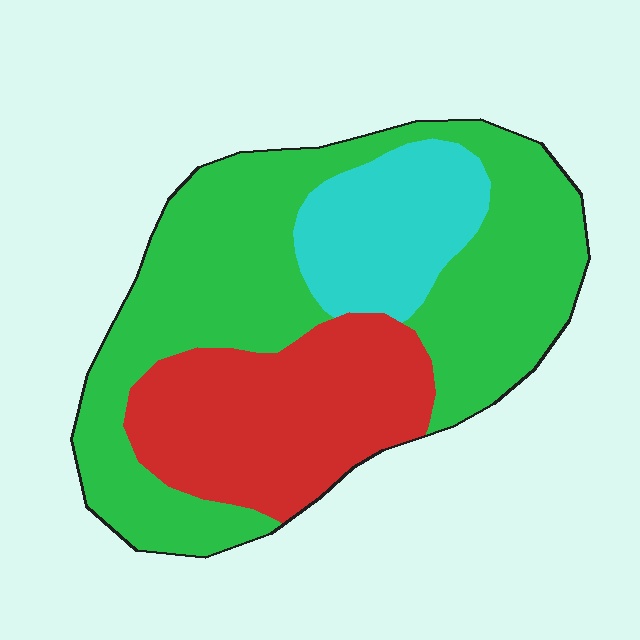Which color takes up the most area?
Green, at roughly 55%.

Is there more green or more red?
Green.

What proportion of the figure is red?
Red covers around 30% of the figure.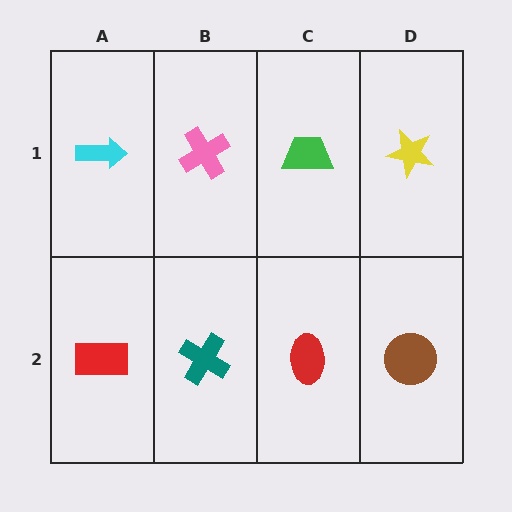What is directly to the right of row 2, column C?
A brown circle.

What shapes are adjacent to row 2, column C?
A green trapezoid (row 1, column C), a teal cross (row 2, column B), a brown circle (row 2, column D).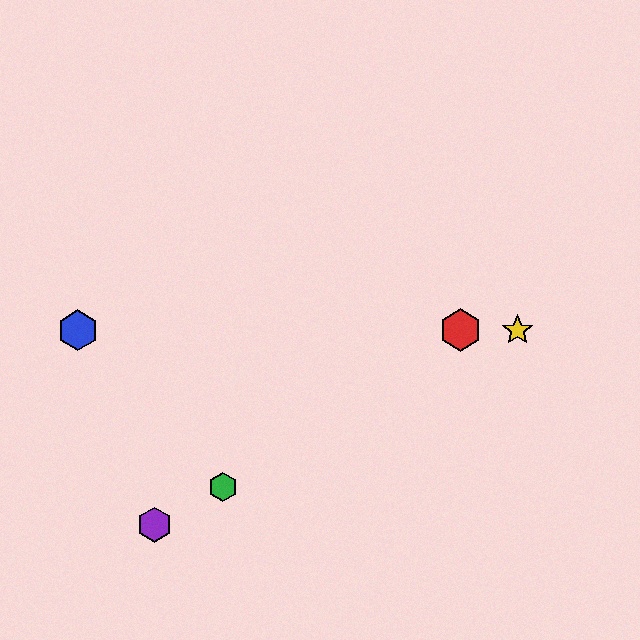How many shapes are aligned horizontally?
3 shapes (the red hexagon, the blue hexagon, the yellow star) are aligned horizontally.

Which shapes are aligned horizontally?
The red hexagon, the blue hexagon, the yellow star are aligned horizontally.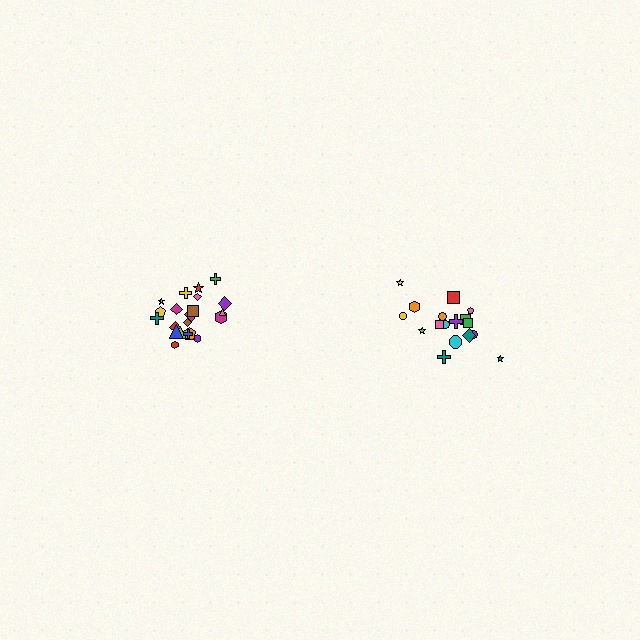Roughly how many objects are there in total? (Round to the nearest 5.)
Roughly 40 objects in total.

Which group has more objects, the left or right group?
The left group.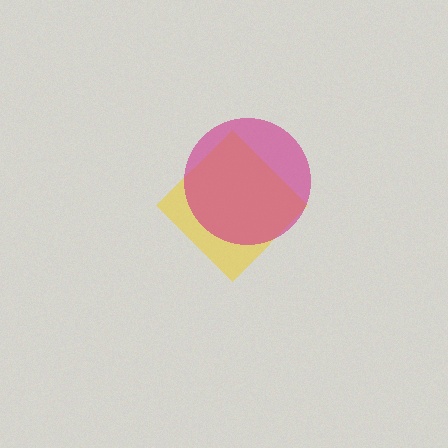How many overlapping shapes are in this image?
There are 2 overlapping shapes in the image.